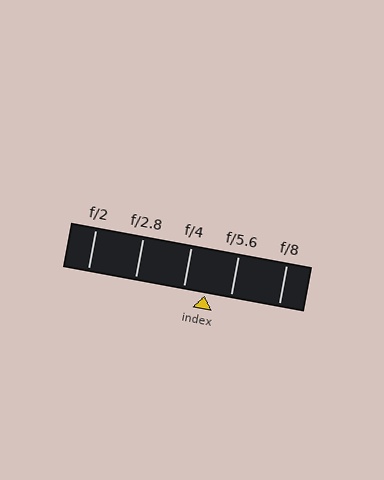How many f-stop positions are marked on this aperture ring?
There are 5 f-stop positions marked.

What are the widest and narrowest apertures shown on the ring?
The widest aperture shown is f/2 and the narrowest is f/8.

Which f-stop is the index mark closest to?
The index mark is closest to f/4.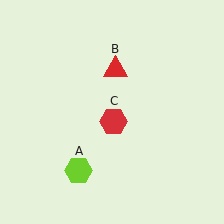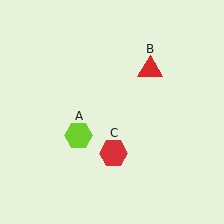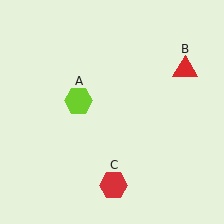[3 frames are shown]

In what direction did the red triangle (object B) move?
The red triangle (object B) moved right.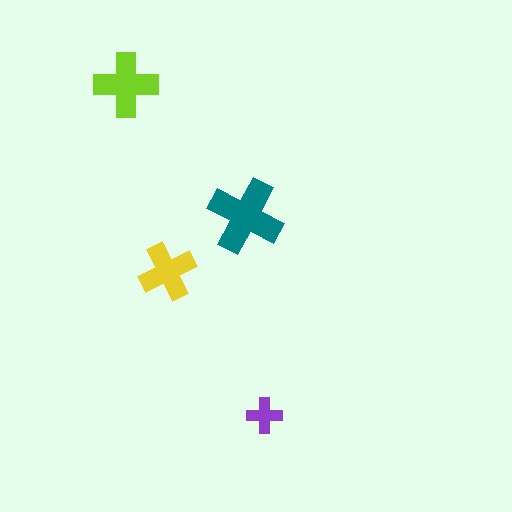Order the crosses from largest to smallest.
the teal one, the lime one, the yellow one, the purple one.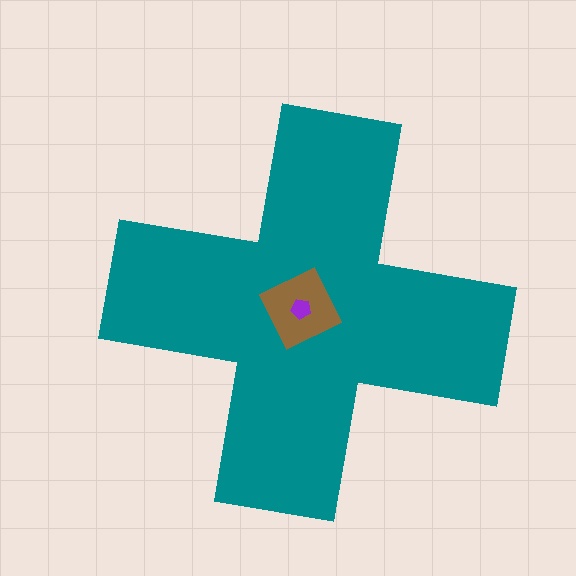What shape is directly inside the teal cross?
The brown diamond.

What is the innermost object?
The purple pentagon.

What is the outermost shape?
The teal cross.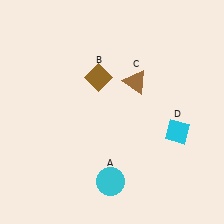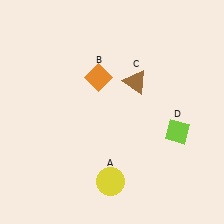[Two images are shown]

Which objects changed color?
A changed from cyan to yellow. B changed from brown to orange. D changed from cyan to lime.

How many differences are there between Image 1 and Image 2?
There are 3 differences between the two images.